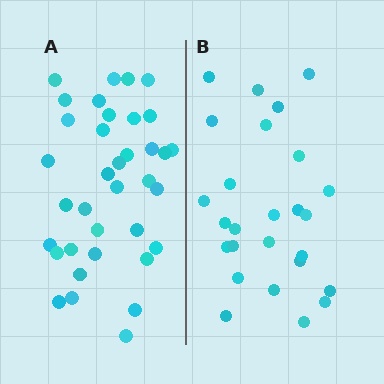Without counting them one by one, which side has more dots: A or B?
Region A (the left region) has more dots.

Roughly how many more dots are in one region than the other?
Region A has roughly 10 or so more dots than region B.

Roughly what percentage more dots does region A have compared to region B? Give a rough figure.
About 40% more.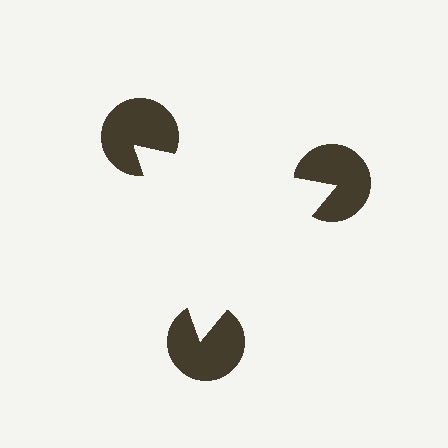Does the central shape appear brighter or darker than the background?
It typically appears slightly brighter than the background, even though no actual brightness change is drawn.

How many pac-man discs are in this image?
There are 3 — one at each vertex of the illusory triangle.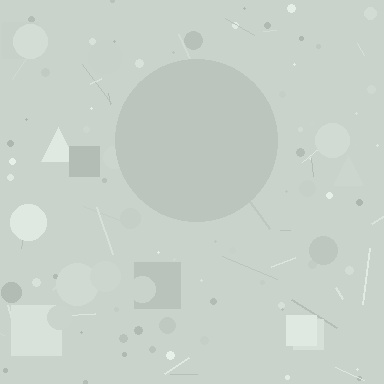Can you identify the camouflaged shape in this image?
The camouflaged shape is a circle.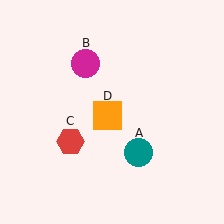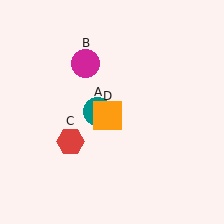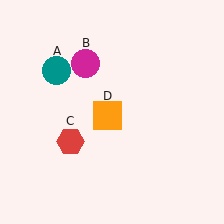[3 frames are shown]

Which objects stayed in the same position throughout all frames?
Magenta circle (object B) and red hexagon (object C) and orange square (object D) remained stationary.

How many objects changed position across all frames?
1 object changed position: teal circle (object A).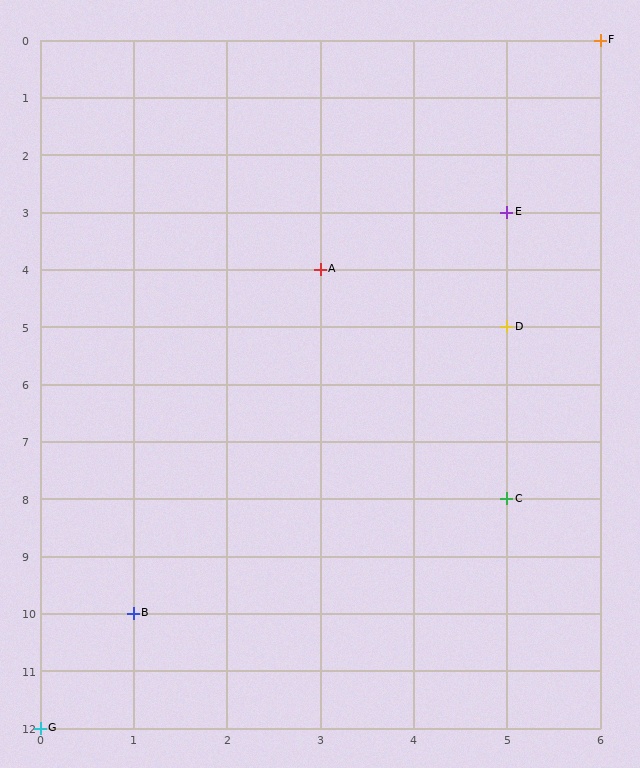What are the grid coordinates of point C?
Point C is at grid coordinates (5, 8).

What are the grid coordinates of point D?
Point D is at grid coordinates (5, 5).